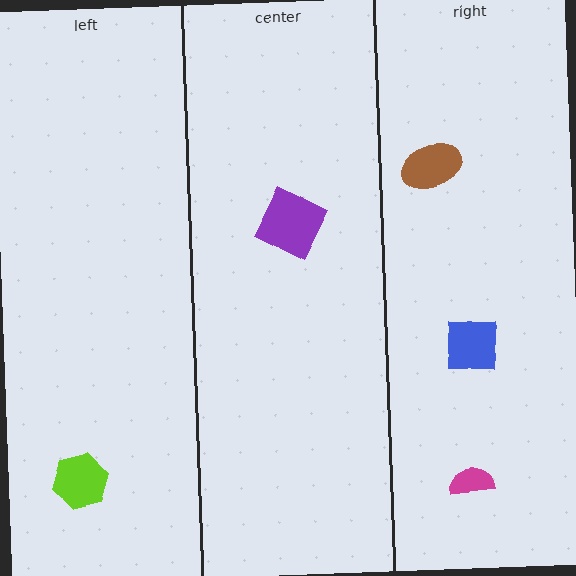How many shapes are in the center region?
1.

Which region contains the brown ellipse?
The right region.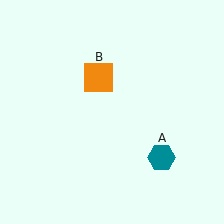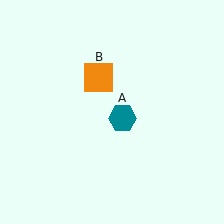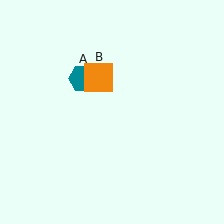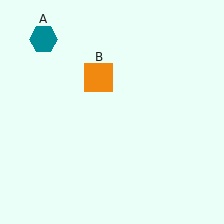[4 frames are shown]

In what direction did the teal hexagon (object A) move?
The teal hexagon (object A) moved up and to the left.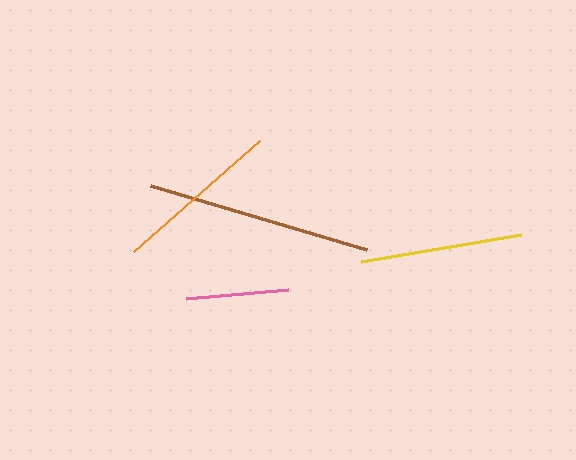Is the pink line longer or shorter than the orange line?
The orange line is longer than the pink line.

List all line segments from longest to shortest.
From longest to shortest: brown, orange, yellow, pink.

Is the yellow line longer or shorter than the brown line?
The brown line is longer than the yellow line.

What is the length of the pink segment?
The pink segment is approximately 103 pixels long.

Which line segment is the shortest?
The pink line is the shortest at approximately 103 pixels.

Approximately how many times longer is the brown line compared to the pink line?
The brown line is approximately 2.2 times the length of the pink line.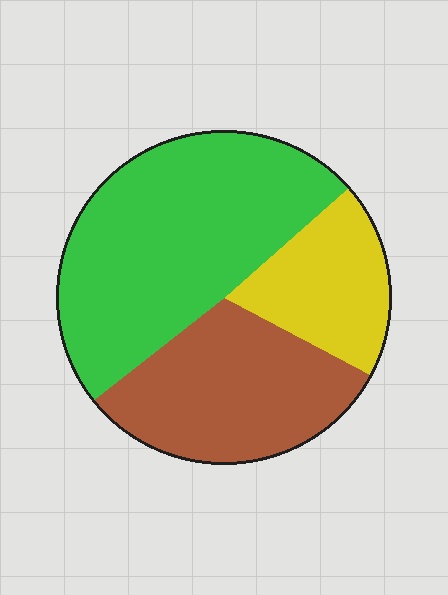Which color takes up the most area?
Green, at roughly 50%.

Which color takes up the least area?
Yellow, at roughly 20%.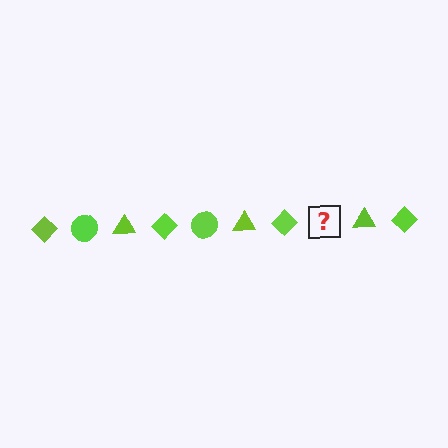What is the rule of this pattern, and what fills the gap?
The rule is that the pattern cycles through diamond, circle, triangle shapes in lime. The gap should be filled with a lime circle.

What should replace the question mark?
The question mark should be replaced with a lime circle.